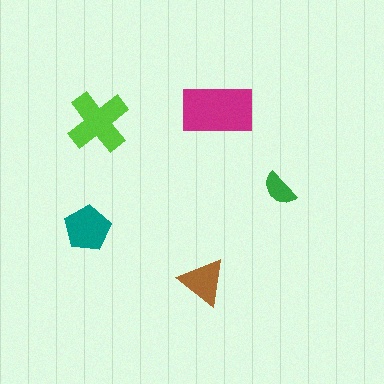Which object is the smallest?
The green semicircle.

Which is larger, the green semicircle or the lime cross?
The lime cross.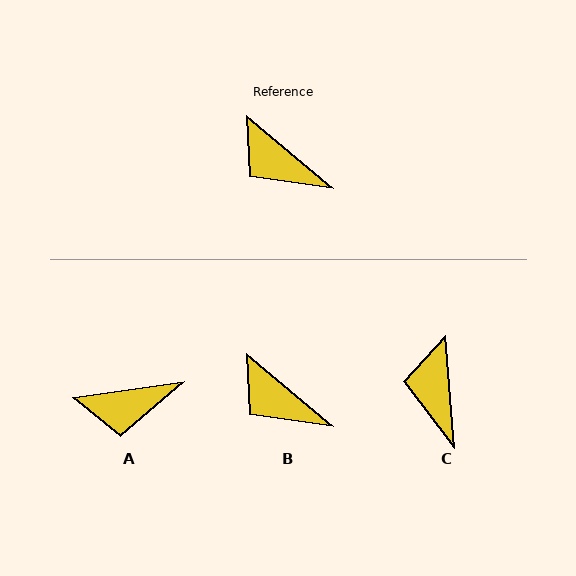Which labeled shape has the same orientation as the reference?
B.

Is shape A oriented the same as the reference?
No, it is off by about 49 degrees.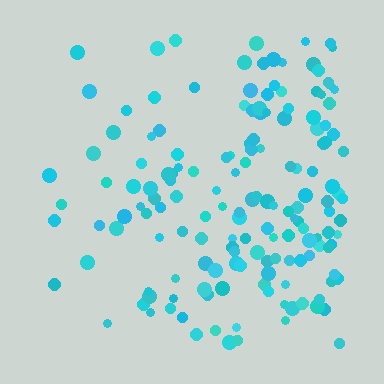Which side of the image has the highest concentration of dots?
The right.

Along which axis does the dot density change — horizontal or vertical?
Horizontal.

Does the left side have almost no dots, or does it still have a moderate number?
Still a moderate number, just noticeably fewer than the right.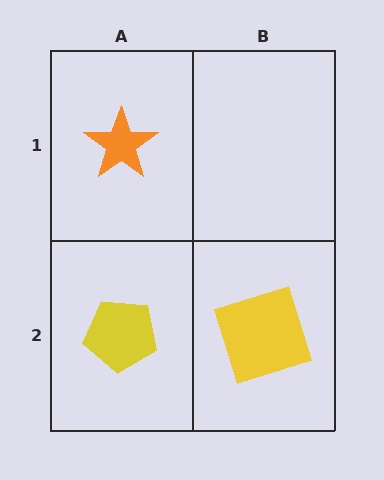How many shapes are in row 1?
1 shape.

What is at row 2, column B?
A yellow square.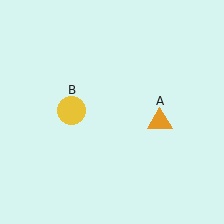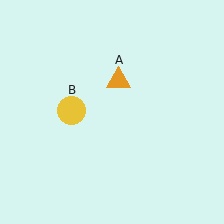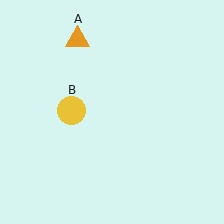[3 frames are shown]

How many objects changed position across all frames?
1 object changed position: orange triangle (object A).